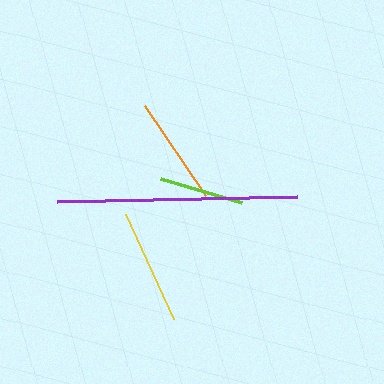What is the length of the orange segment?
The orange segment is approximately 109 pixels long.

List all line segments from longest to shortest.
From longest to shortest: purple, yellow, orange, lime.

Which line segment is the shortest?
The lime line is the shortest at approximately 85 pixels.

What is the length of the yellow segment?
The yellow segment is approximately 115 pixels long.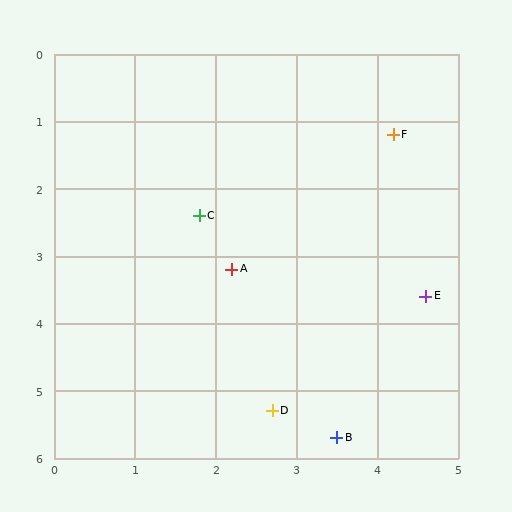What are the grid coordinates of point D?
Point D is at approximately (2.7, 5.3).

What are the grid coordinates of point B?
Point B is at approximately (3.5, 5.7).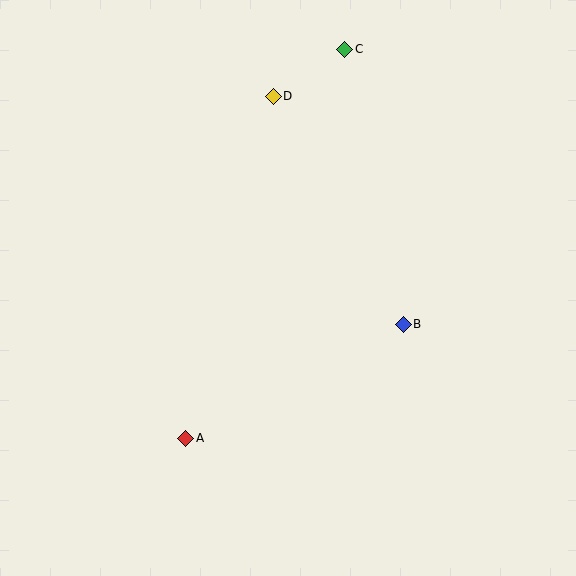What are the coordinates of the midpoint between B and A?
The midpoint between B and A is at (294, 381).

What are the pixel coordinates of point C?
Point C is at (345, 49).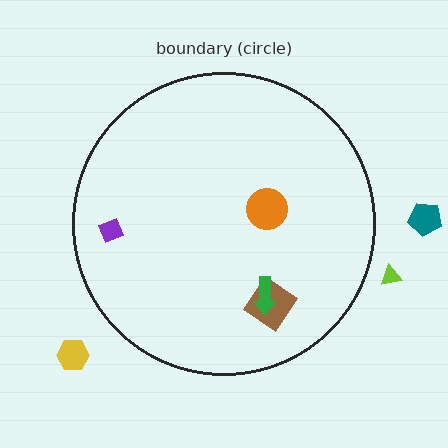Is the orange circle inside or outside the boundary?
Inside.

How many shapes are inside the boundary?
4 inside, 3 outside.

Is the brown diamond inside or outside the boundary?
Inside.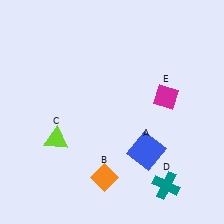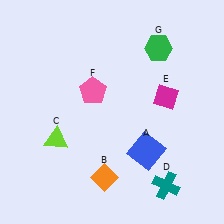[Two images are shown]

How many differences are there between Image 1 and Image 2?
There are 2 differences between the two images.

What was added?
A pink pentagon (F), a green hexagon (G) were added in Image 2.